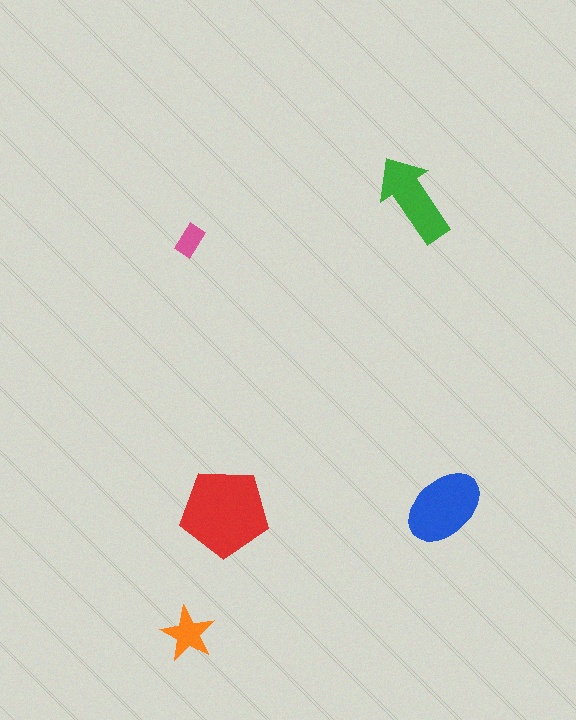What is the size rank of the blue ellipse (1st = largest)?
2nd.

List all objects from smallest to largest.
The pink rectangle, the orange star, the green arrow, the blue ellipse, the red pentagon.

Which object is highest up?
The green arrow is topmost.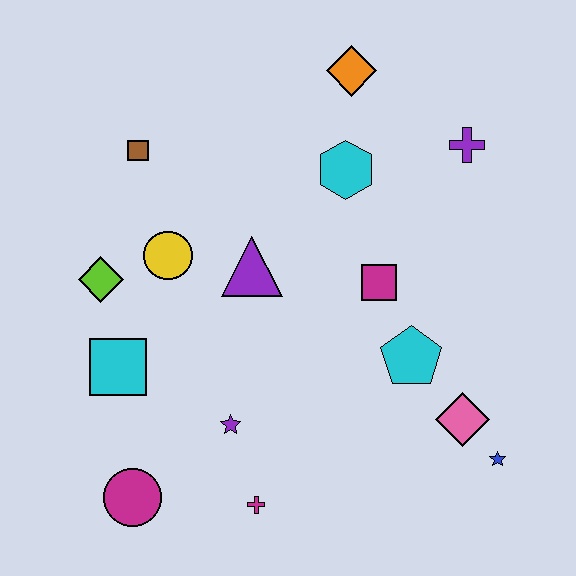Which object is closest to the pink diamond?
The blue star is closest to the pink diamond.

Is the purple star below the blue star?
No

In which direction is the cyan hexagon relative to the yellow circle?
The cyan hexagon is to the right of the yellow circle.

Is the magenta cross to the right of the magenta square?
No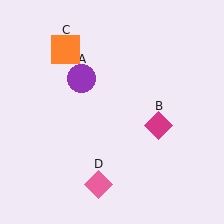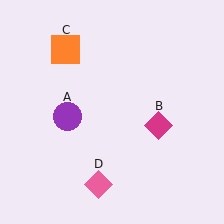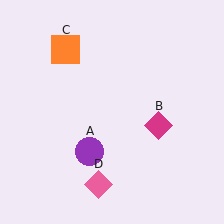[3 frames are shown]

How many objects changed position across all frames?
1 object changed position: purple circle (object A).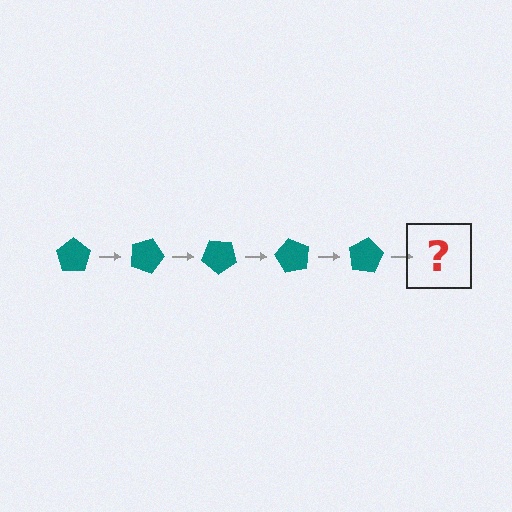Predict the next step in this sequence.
The next step is a teal pentagon rotated 100 degrees.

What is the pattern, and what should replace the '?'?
The pattern is that the pentagon rotates 20 degrees each step. The '?' should be a teal pentagon rotated 100 degrees.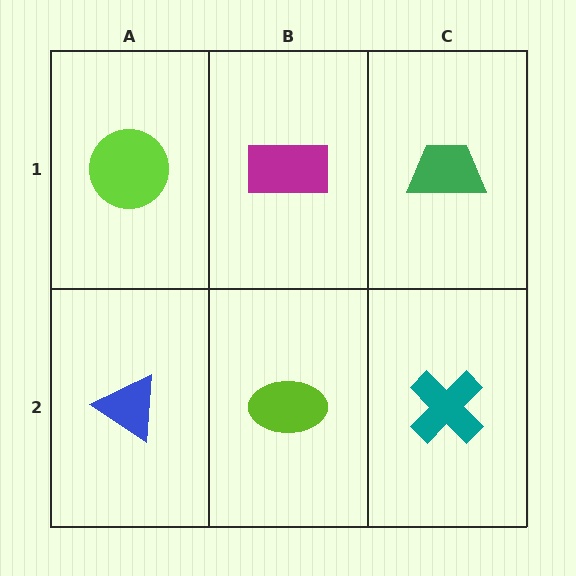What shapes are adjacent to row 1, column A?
A blue triangle (row 2, column A), a magenta rectangle (row 1, column B).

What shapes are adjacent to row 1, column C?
A teal cross (row 2, column C), a magenta rectangle (row 1, column B).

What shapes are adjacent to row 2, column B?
A magenta rectangle (row 1, column B), a blue triangle (row 2, column A), a teal cross (row 2, column C).